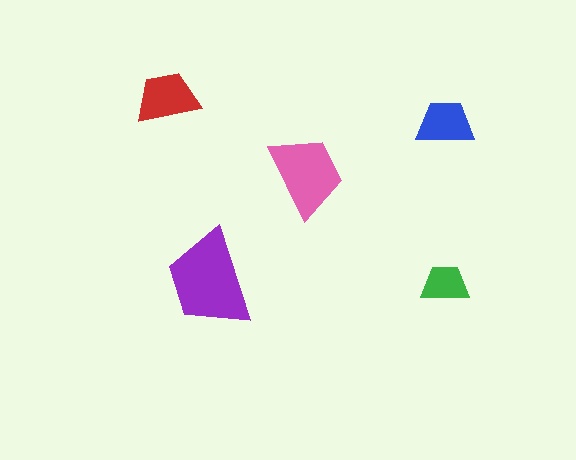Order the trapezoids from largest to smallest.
the purple one, the pink one, the red one, the blue one, the green one.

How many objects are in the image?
There are 5 objects in the image.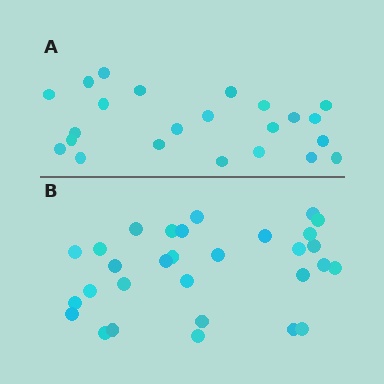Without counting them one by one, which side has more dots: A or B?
Region B (the bottom region) has more dots.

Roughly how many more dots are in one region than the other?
Region B has roughly 8 or so more dots than region A.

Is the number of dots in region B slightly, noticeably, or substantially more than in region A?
Region B has noticeably more, but not dramatically so. The ratio is roughly 1.3 to 1.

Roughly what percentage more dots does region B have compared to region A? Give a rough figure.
About 30% more.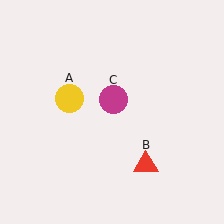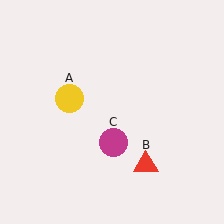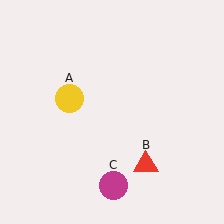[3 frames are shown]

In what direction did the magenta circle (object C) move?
The magenta circle (object C) moved down.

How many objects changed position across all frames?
1 object changed position: magenta circle (object C).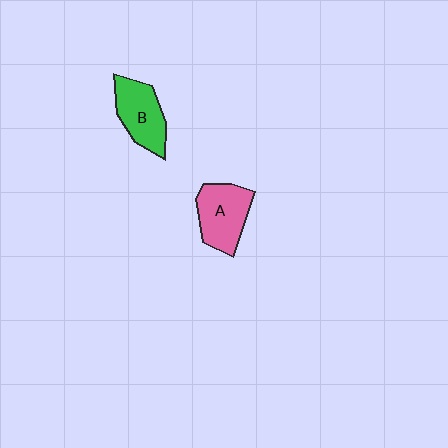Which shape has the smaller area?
Shape B (green).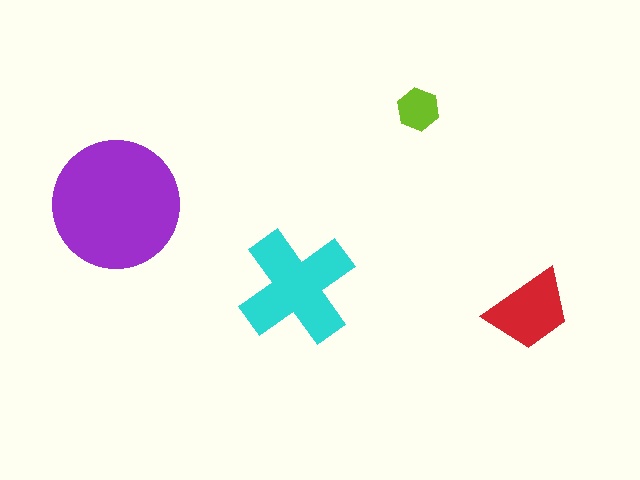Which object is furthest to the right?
The red trapezoid is rightmost.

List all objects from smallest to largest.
The lime hexagon, the red trapezoid, the cyan cross, the purple circle.